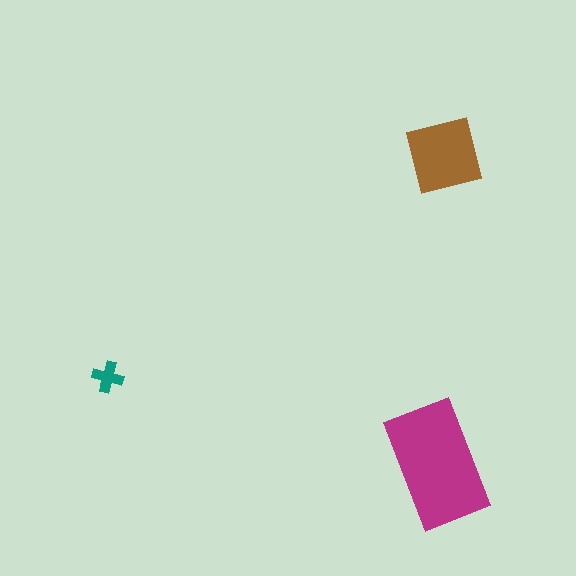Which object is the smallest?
The teal cross.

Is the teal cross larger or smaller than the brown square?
Smaller.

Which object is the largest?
The magenta rectangle.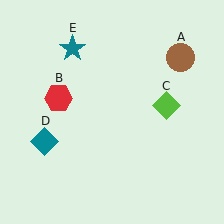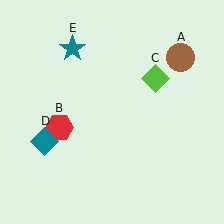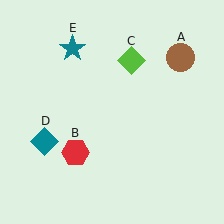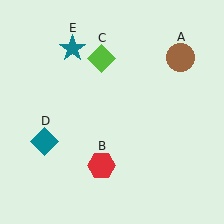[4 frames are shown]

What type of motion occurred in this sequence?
The red hexagon (object B), lime diamond (object C) rotated counterclockwise around the center of the scene.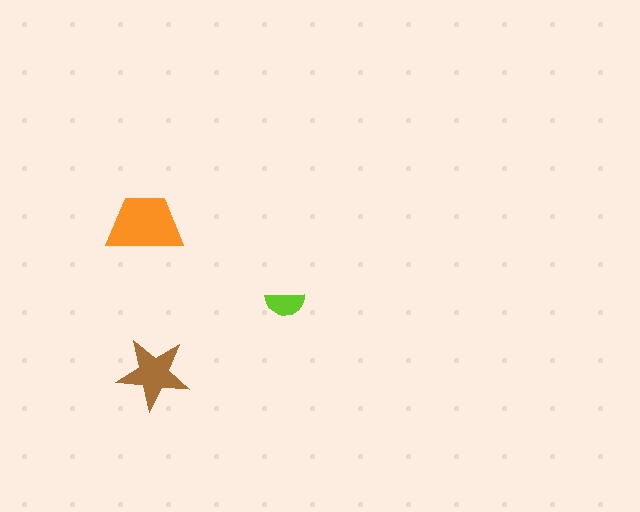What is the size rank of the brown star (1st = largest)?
2nd.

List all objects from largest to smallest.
The orange trapezoid, the brown star, the lime semicircle.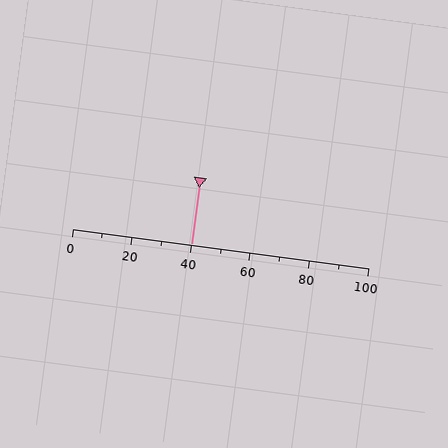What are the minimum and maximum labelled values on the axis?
The axis runs from 0 to 100.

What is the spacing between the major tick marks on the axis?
The major ticks are spaced 20 apart.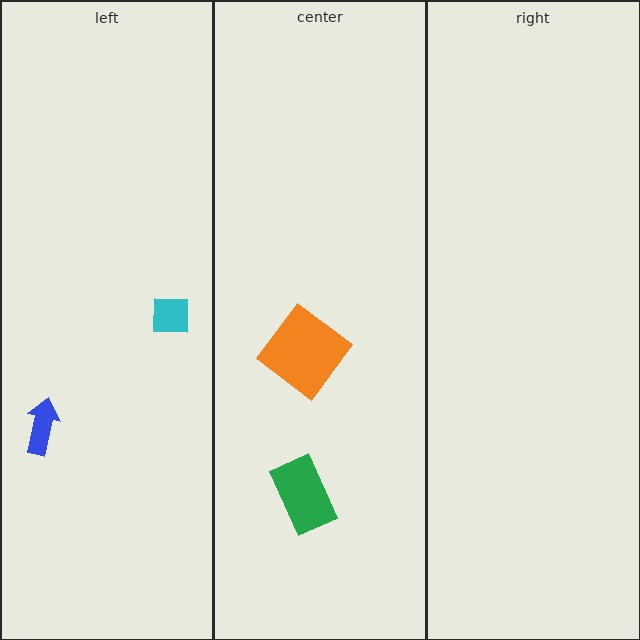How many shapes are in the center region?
2.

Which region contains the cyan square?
The left region.